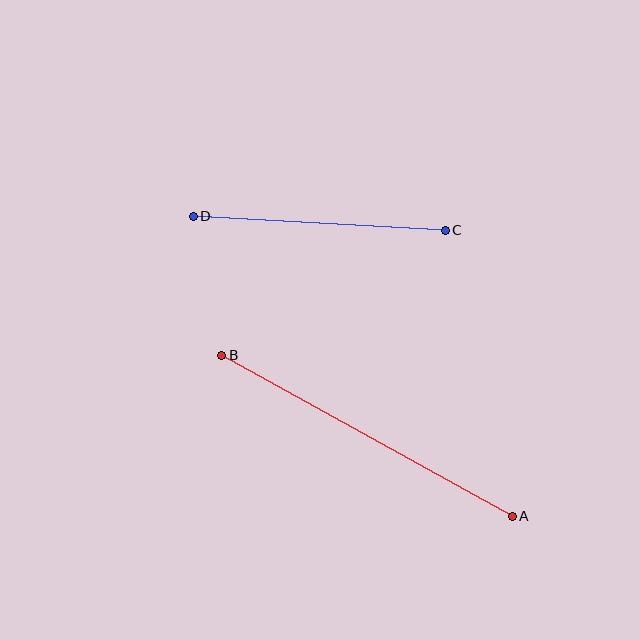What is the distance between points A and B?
The distance is approximately 332 pixels.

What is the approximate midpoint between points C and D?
The midpoint is at approximately (319, 223) pixels.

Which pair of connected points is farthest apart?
Points A and B are farthest apart.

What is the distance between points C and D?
The distance is approximately 253 pixels.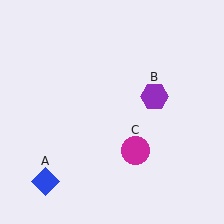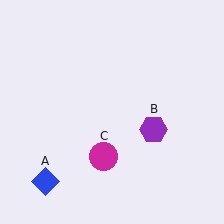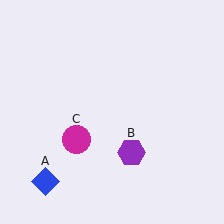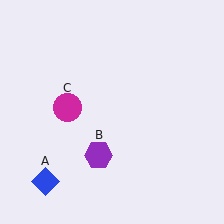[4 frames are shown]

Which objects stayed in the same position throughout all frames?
Blue diamond (object A) remained stationary.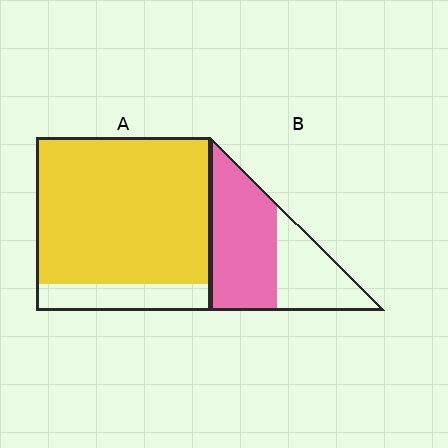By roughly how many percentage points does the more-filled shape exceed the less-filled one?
By roughly 25 percentage points (A over B).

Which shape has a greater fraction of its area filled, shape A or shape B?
Shape A.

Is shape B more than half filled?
Yes.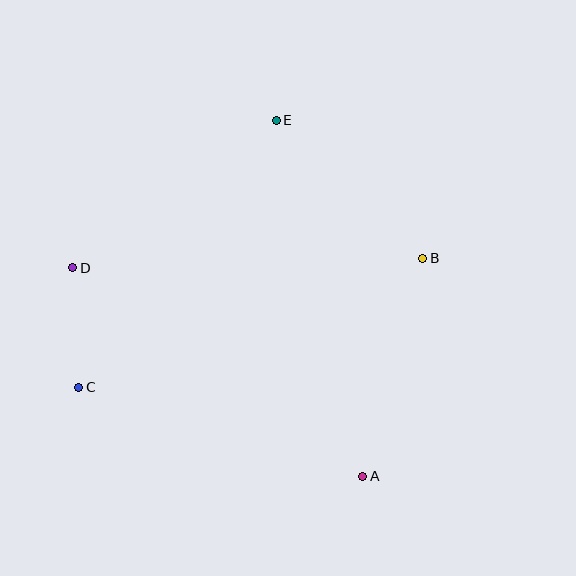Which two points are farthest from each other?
Points B and C are farthest from each other.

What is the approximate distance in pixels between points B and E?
The distance between B and E is approximately 201 pixels.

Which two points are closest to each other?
Points C and D are closest to each other.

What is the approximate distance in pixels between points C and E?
The distance between C and E is approximately 332 pixels.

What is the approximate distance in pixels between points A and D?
The distance between A and D is approximately 357 pixels.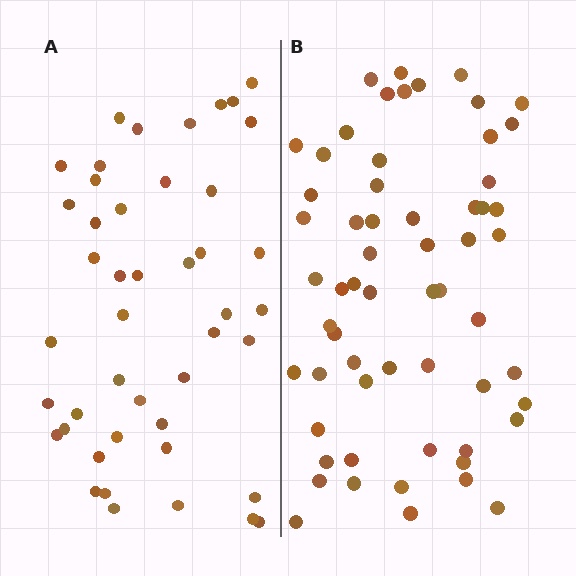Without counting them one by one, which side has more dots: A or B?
Region B (the right region) has more dots.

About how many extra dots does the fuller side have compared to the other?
Region B has approximately 15 more dots than region A.